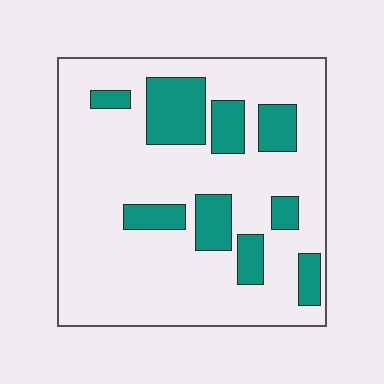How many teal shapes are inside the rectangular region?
9.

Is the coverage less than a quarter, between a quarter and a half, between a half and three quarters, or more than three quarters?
Less than a quarter.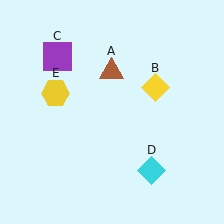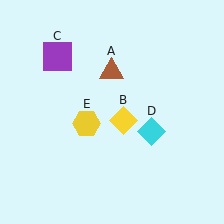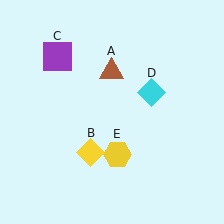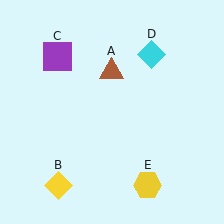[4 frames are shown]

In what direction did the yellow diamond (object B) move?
The yellow diamond (object B) moved down and to the left.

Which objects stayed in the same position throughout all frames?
Brown triangle (object A) and purple square (object C) remained stationary.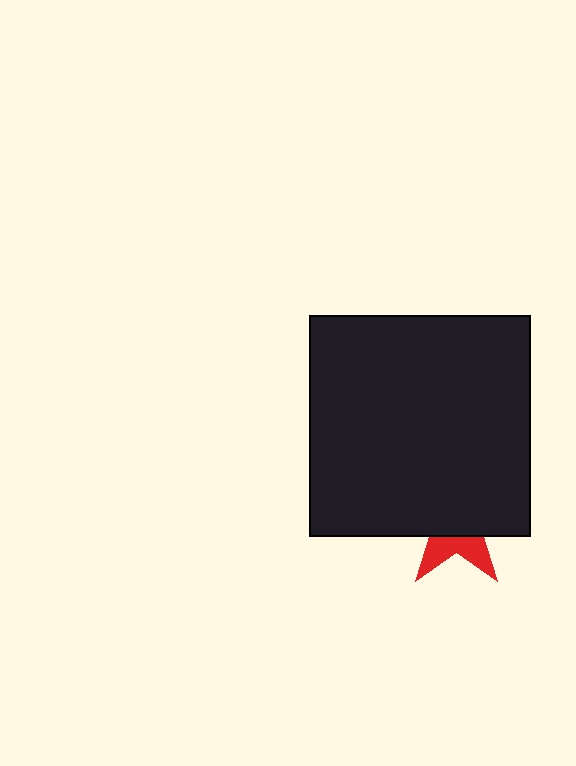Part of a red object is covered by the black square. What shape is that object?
It is a star.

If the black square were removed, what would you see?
You would see the complete red star.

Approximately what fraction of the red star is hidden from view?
Roughly 67% of the red star is hidden behind the black square.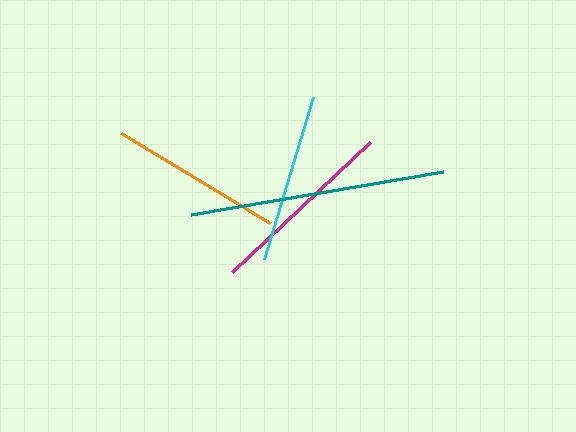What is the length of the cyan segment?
The cyan segment is approximately 169 pixels long.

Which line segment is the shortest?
The cyan line is the shortest at approximately 169 pixels.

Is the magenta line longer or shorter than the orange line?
The magenta line is longer than the orange line.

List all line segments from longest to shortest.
From longest to shortest: teal, magenta, orange, cyan.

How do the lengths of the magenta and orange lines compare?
The magenta and orange lines are approximately the same length.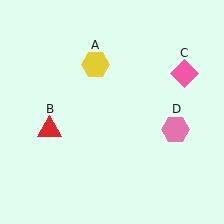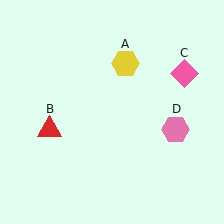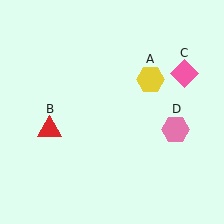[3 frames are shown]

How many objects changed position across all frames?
1 object changed position: yellow hexagon (object A).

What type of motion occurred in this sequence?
The yellow hexagon (object A) rotated clockwise around the center of the scene.